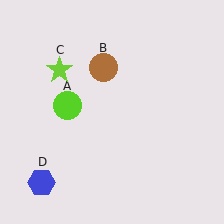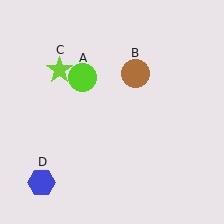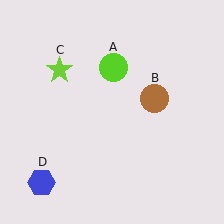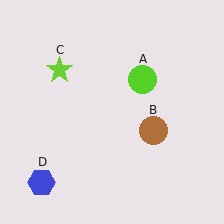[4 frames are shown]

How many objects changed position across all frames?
2 objects changed position: lime circle (object A), brown circle (object B).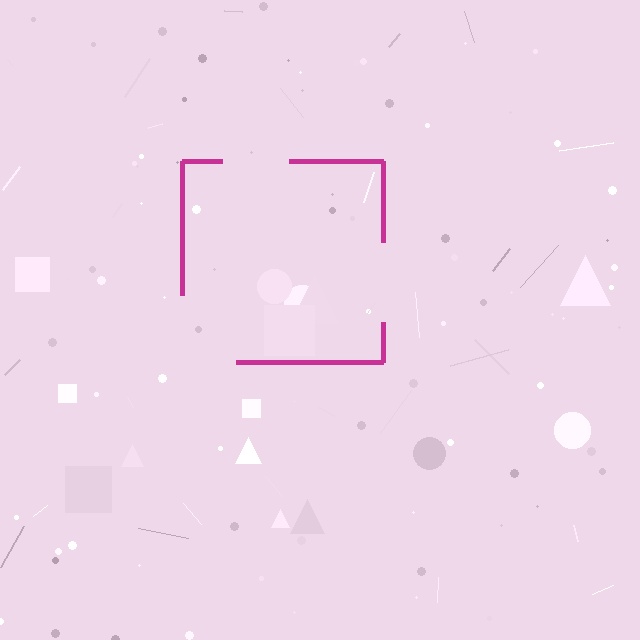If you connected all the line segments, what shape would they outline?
They would outline a square.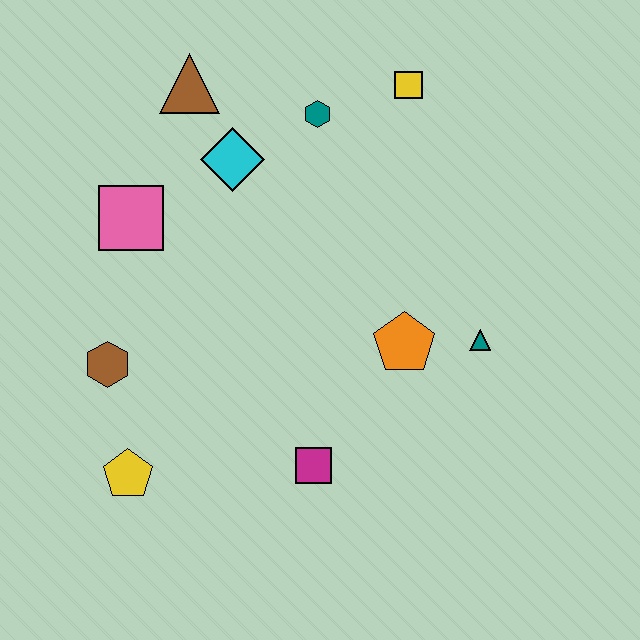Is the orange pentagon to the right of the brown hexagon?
Yes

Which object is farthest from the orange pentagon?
The brown triangle is farthest from the orange pentagon.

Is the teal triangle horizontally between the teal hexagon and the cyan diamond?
No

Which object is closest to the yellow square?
The teal hexagon is closest to the yellow square.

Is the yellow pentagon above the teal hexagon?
No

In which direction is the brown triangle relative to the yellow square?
The brown triangle is to the left of the yellow square.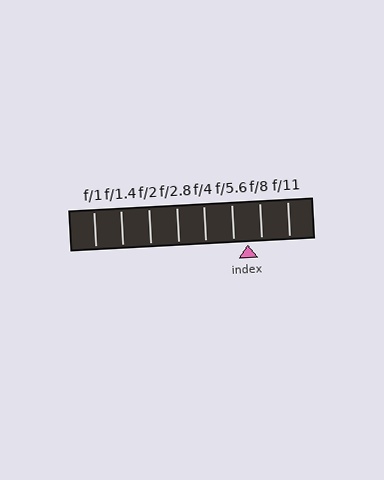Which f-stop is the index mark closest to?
The index mark is closest to f/8.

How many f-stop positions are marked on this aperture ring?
There are 8 f-stop positions marked.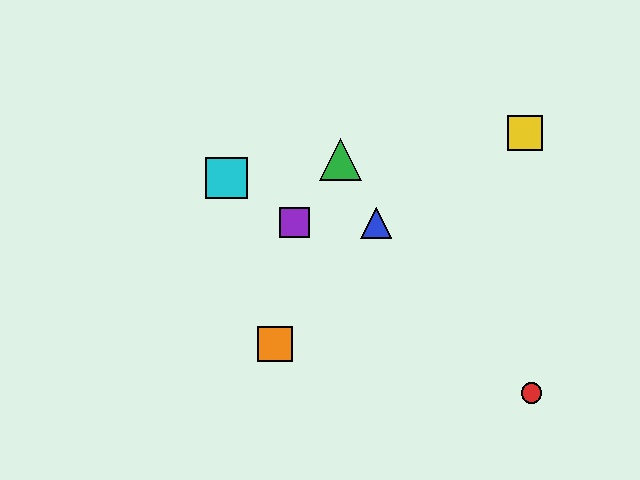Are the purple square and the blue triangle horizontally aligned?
Yes, both are at y≈223.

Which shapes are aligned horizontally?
The blue triangle, the purple square are aligned horizontally.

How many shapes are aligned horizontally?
2 shapes (the blue triangle, the purple square) are aligned horizontally.